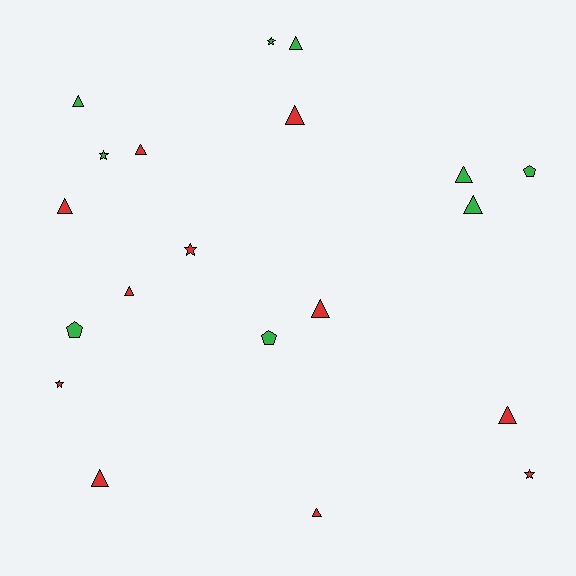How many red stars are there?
There are 3 red stars.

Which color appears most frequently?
Red, with 11 objects.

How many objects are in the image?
There are 20 objects.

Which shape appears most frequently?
Triangle, with 12 objects.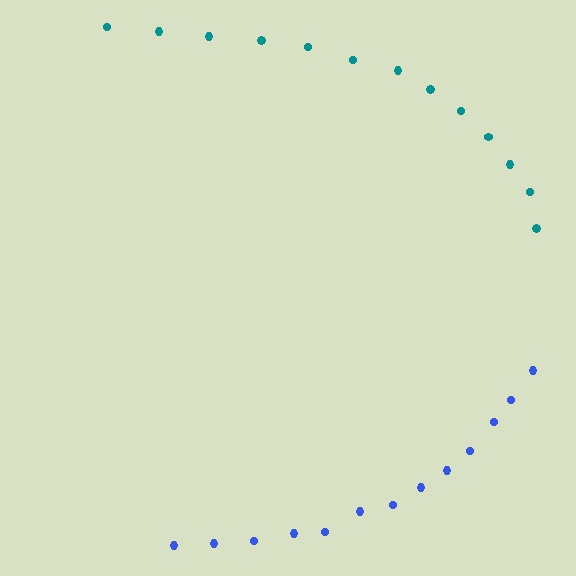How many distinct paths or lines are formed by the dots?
There are 2 distinct paths.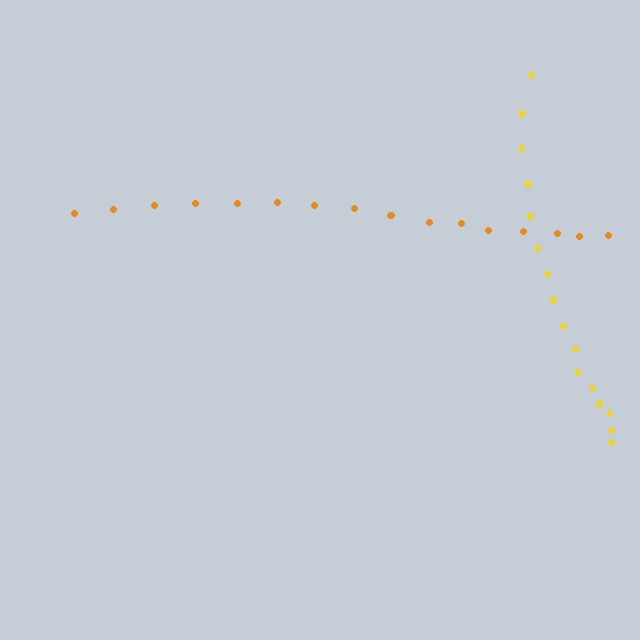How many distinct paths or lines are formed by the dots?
There are 2 distinct paths.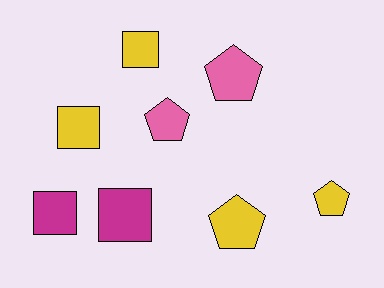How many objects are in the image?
There are 8 objects.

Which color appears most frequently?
Yellow, with 4 objects.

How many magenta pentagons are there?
There are no magenta pentagons.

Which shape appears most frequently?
Pentagon, with 4 objects.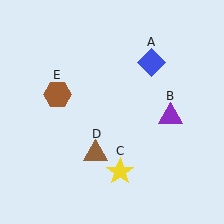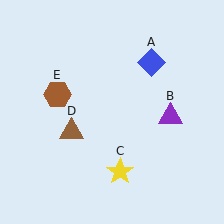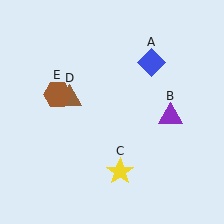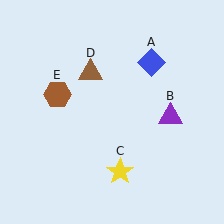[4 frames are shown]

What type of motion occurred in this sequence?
The brown triangle (object D) rotated clockwise around the center of the scene.